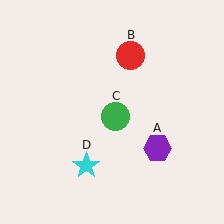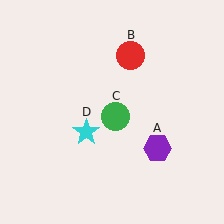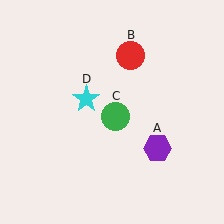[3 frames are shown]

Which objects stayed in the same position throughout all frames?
Purple hexagon (object A) and red circle (object B) and green circle (object C) remained stationary.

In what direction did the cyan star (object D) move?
The cyan star (object D) moved up.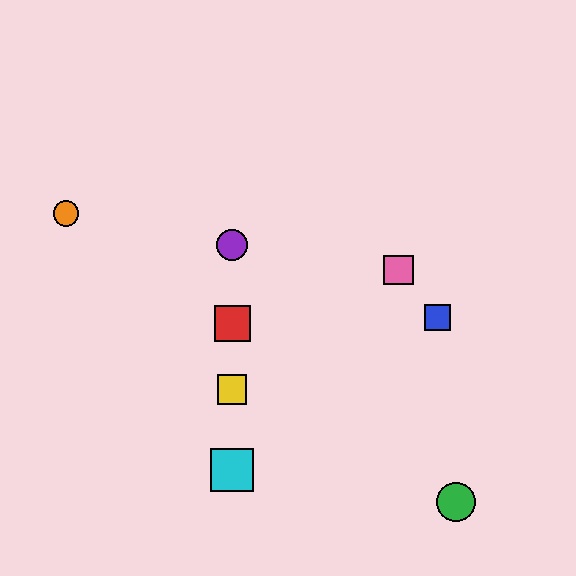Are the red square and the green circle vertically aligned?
No, the red square is at x≈232 and the green circle is at x≈456.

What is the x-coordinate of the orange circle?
The orange circle is at x≈66.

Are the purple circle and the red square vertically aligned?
Yes, both are at x≈232.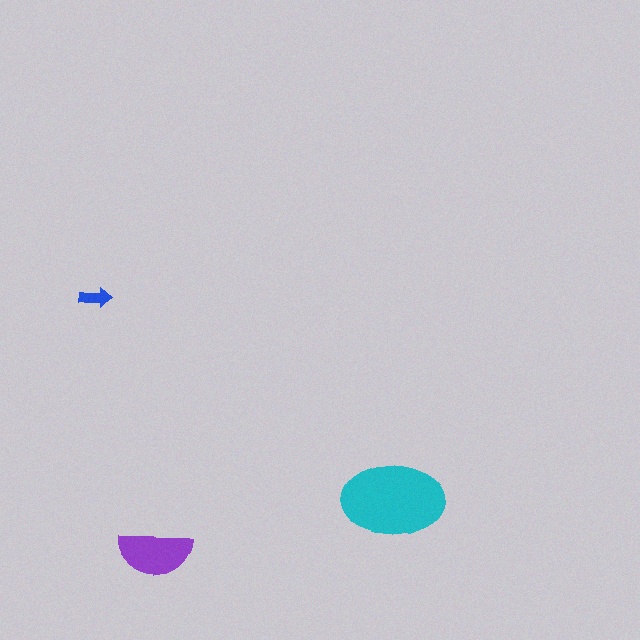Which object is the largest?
The cyan ellipse.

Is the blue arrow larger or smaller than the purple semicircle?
Smaller.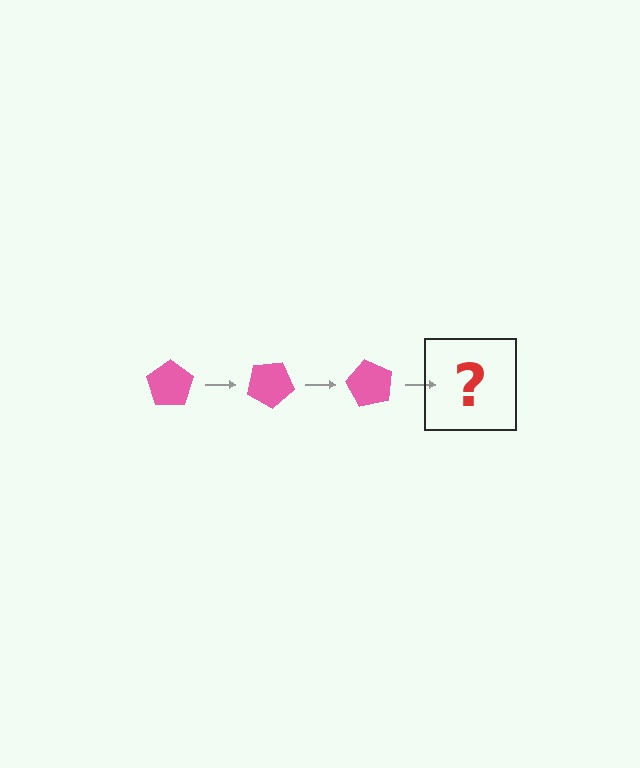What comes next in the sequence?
The next element should be a pink pentagon rotated 90 degrees.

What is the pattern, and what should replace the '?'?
The pattern is that the pentagon rotates 30 degrees each step. The '?' should be a pink pentagon rotated 90 degrees.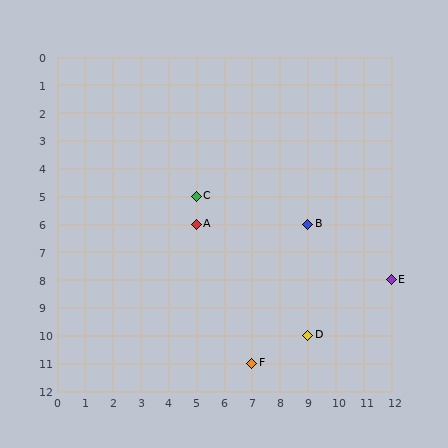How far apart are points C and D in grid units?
Points C and D are 4 columns and 5 rows apart (about 6.4 grid units diagonally).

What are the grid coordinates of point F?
Point F is at grid coordinates (7, 11).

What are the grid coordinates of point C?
Point C is at grid coordinates (5, 5).